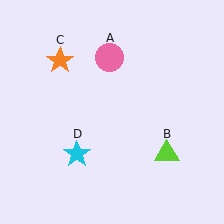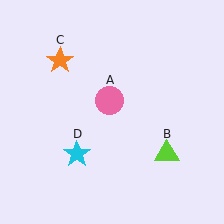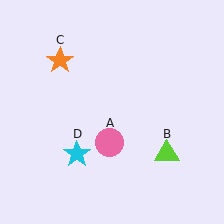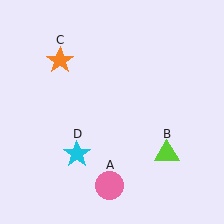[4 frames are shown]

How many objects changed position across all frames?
1 object changed position: pink circle (object A).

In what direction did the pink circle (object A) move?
The pink circle (object A) moved down.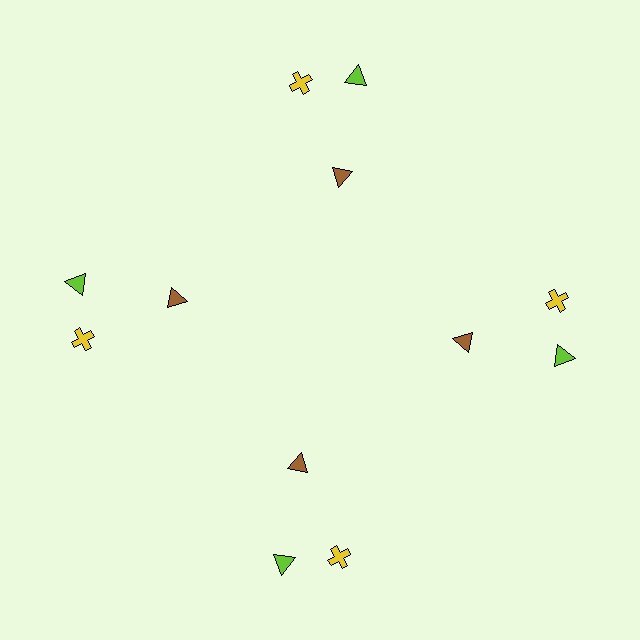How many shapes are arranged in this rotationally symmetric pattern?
There are 12 shapes, arranged in 4 groups of 3.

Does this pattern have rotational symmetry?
Yes, this pattern has 4-fold rotational symmetry. It looks the same after rotating 90 degrees around the center.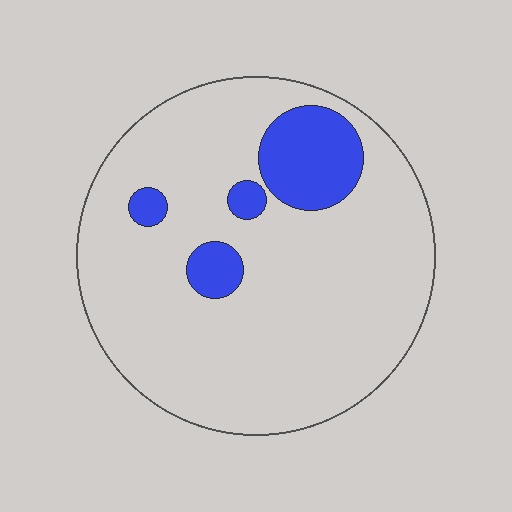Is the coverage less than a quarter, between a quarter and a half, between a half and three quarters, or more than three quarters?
Less than a quarter.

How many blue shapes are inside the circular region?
4.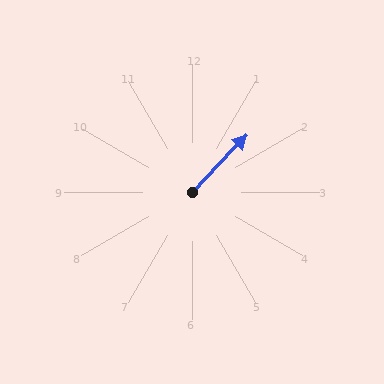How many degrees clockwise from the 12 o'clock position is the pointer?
Approximately 44 degrees.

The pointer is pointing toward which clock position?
Roughly 1 o'clock.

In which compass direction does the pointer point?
Northeast.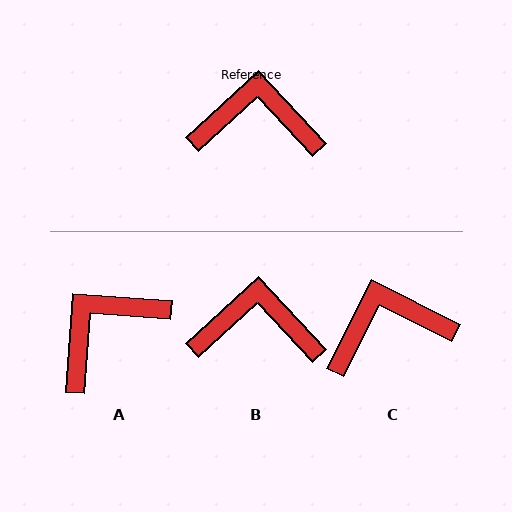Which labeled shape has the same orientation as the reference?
B.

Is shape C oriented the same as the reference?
No, it is off by about 20 degrees.